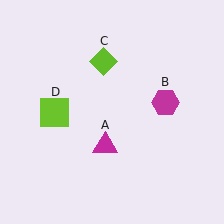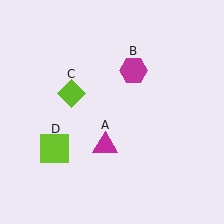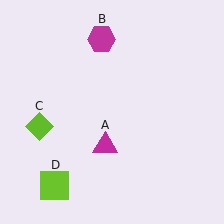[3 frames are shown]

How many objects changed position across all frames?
3 objects changed position: magenta hexagon (object B), lime diamond (object C), lime square (object D).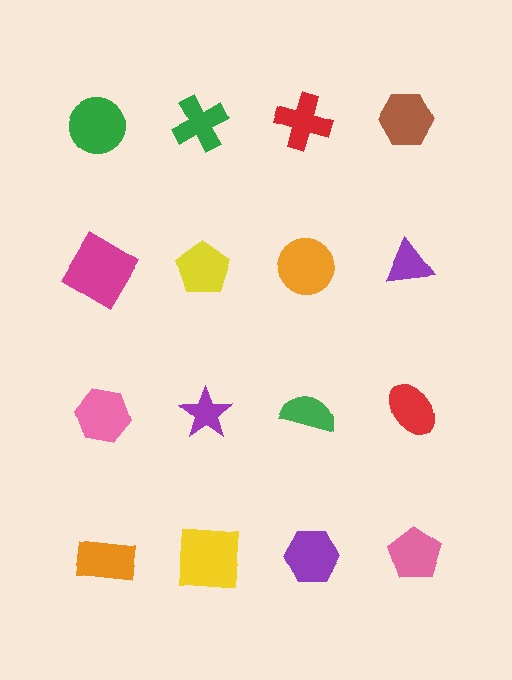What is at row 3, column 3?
A green semicircle.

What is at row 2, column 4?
A purple triangle.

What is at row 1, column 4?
A brown hexagon.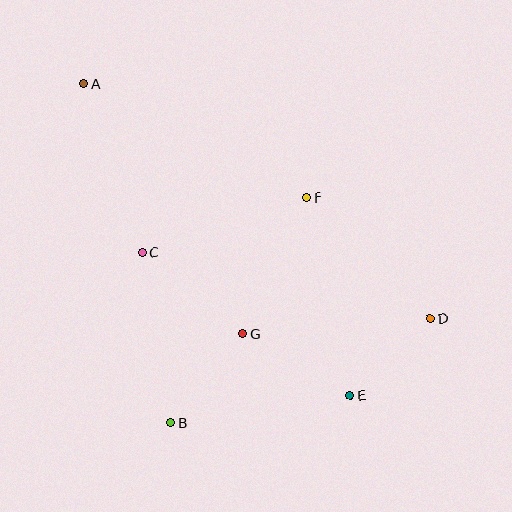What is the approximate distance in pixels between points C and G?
The distance between C and G is approximately 130 pixels.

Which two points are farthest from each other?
Points A and D are farthest from each other.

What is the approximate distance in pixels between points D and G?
The distance between D and G is approximately 188 pixels.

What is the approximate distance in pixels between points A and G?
The distance between A and G is approximately 296 pixels.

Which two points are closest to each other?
Points D and E are closest to each other.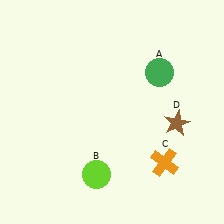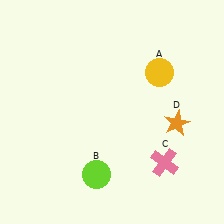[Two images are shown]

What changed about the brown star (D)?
In Image 1, D is brown. In Image 2, it changed to orange.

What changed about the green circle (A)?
In Image 1, A is green. In Image 2, it changed to yellow.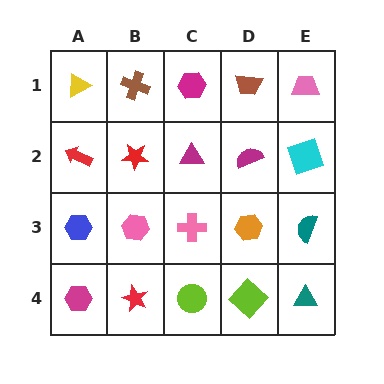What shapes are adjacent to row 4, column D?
An orange hexagon (row 3, column D), a lime circle (row 4, column C), a teal triangle (row 4, column E).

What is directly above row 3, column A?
A red arrow.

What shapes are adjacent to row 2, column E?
A pink trapezoid (row 1, column E), a teal semicircle (row 3, column E), a magenta semicircle (row 2, column D).